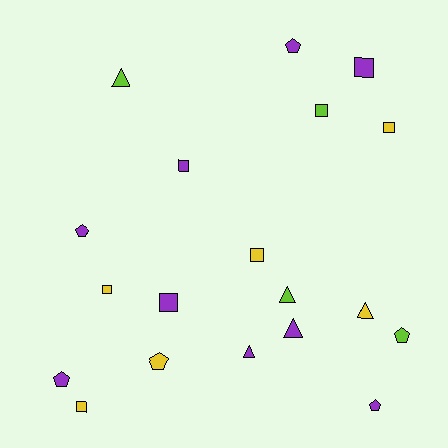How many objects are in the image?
There are 19 objects.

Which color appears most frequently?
Purple, with 9 objects.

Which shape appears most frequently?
Square, with 8 objects.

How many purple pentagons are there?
There are 4 purple pentagons.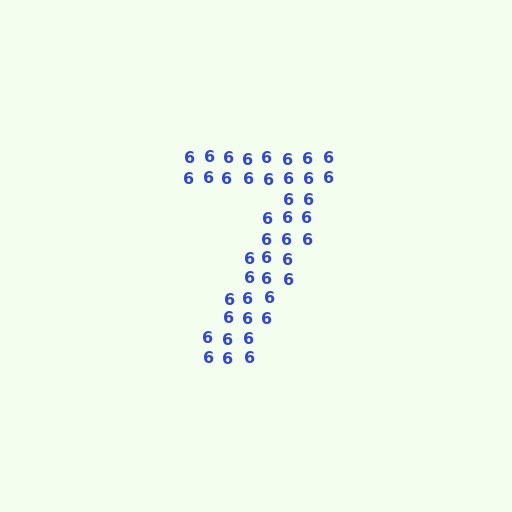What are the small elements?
The small elements are digit 6's.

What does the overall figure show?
The overall figure shows the digit 7.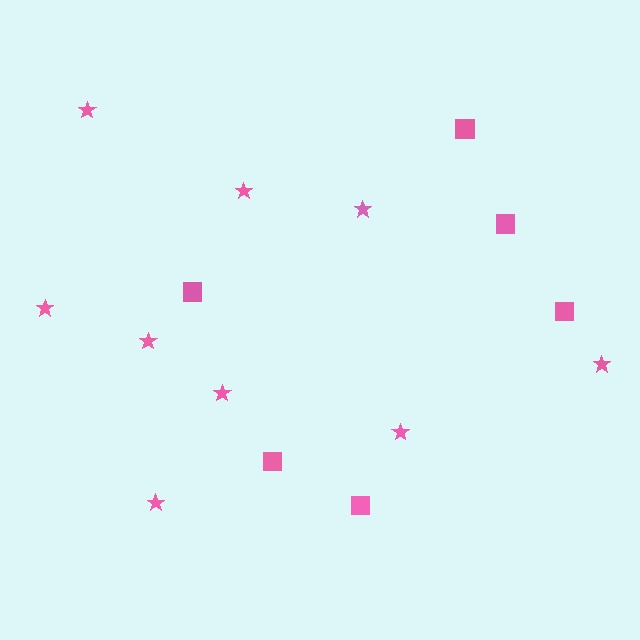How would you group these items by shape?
There are 2 groups: one group of squares (6) and one group of stars (9).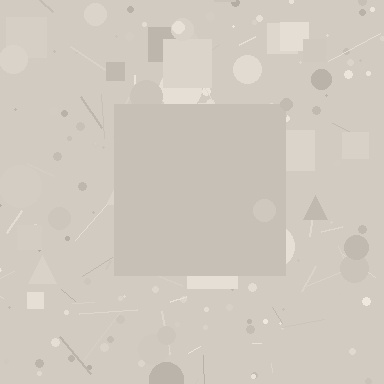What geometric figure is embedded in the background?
A square is embedded in the background.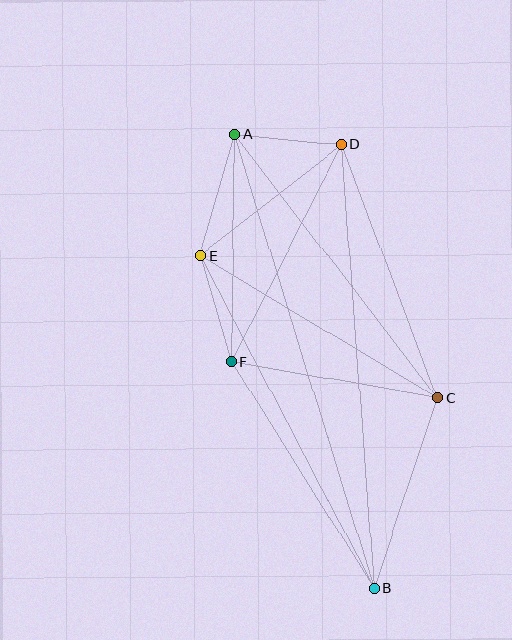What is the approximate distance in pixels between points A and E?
The distance between A and E is approximately 126 pixels.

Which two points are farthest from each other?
Points A and B are farthest from each other.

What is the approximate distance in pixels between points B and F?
The distance between B and F is approximately 268 pixels.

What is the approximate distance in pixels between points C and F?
The distance between C and F is approximately 209 pixels.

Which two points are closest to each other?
Points A and D are closest to each other.